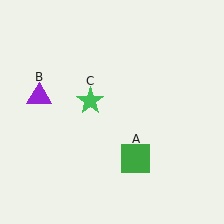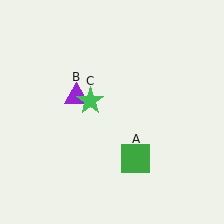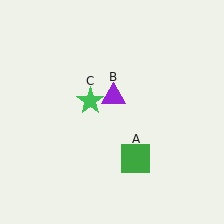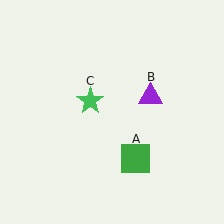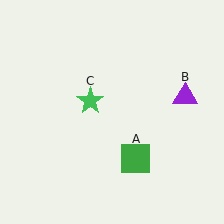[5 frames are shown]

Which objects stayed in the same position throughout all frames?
Green square (object A) and green star (object C) remained stationary.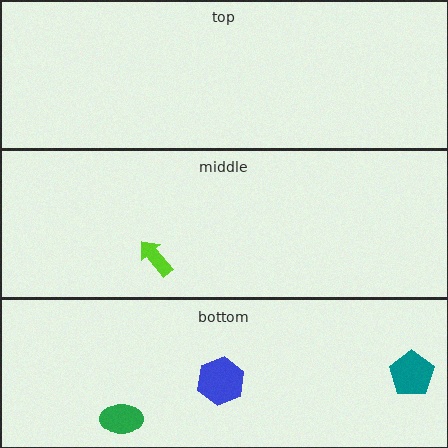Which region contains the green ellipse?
The bottom region.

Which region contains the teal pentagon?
The bottom region.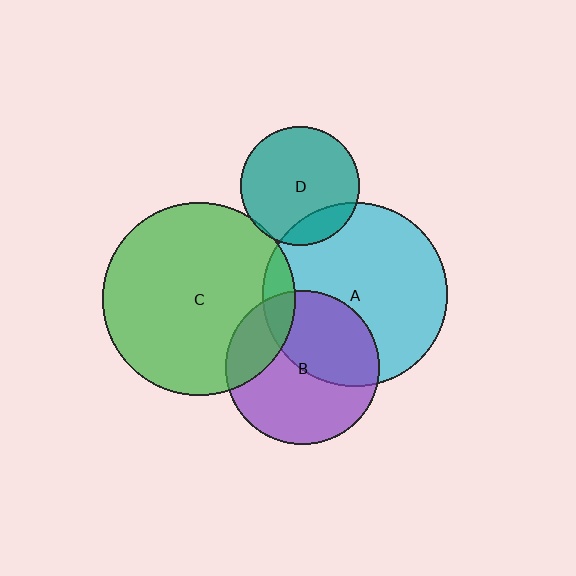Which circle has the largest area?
Circle C (green).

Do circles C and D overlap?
Yes.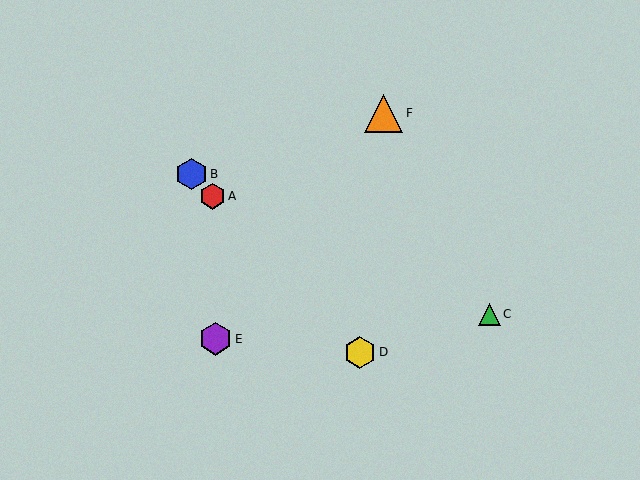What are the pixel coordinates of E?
Object E is at (215, 339).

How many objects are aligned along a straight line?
3 objects (A, B, D) are aligned along a straight line.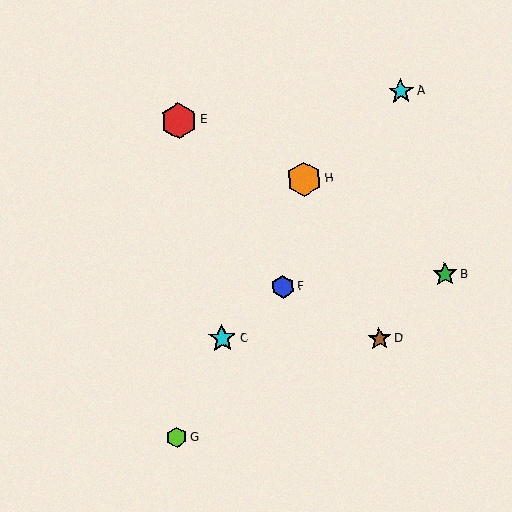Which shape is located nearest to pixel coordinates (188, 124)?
The red hexagon (labeled E) at (178, 121) is nearest to that location.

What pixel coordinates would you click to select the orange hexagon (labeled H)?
Click at (304, 179) to select the orange hexagon H.